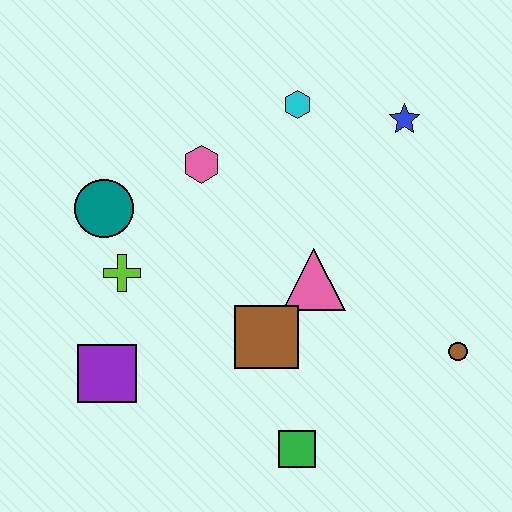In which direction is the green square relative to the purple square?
The green square is to the right of the purple square.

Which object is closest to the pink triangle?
The brown square is closest to the pink triangle.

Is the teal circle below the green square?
No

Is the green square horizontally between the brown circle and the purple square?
Yes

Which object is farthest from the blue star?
The purple square is farthest from the blue star.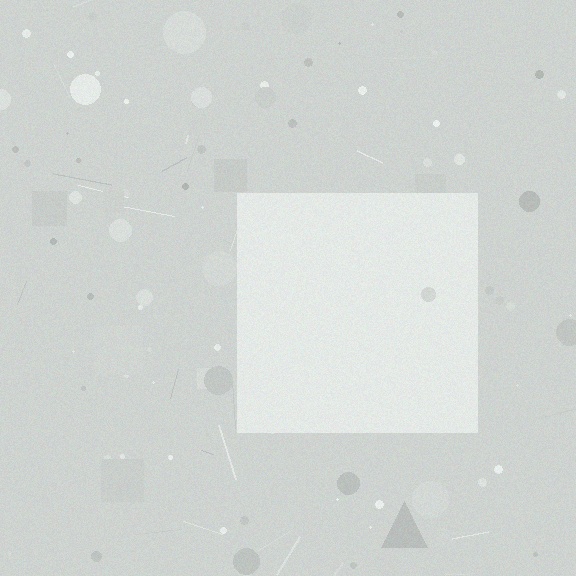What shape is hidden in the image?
A square is hidden in the image.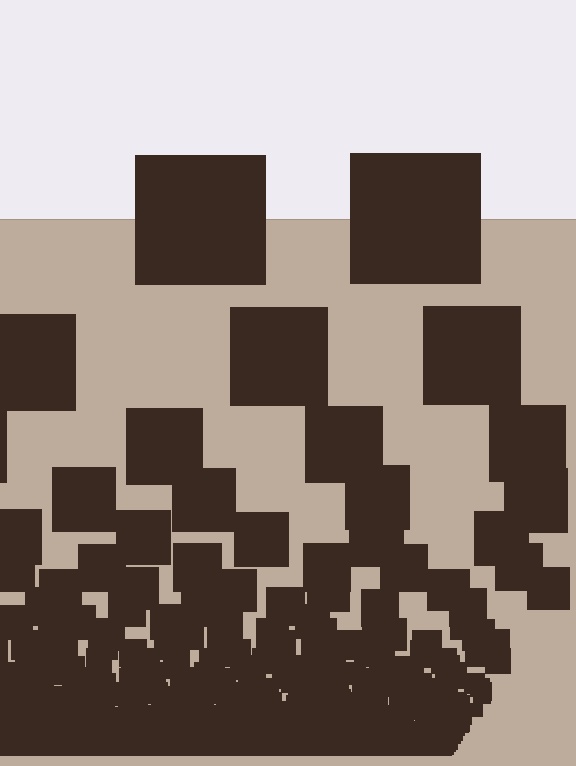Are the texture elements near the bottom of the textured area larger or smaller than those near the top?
Smaller. The gradient is inverted — elements near the bottom are smaller and denser.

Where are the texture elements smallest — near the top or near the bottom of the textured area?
Near the bottom.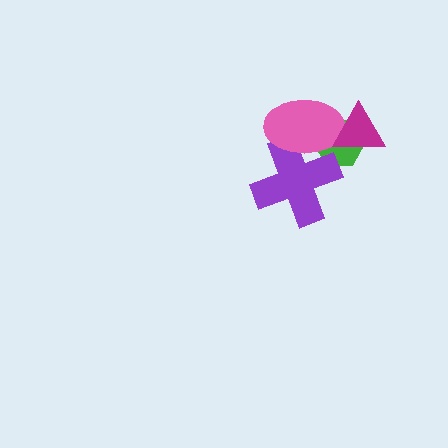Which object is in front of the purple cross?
The pink ellipse is in front of the purple cross.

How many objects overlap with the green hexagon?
3 objects overlap with the green hexagon.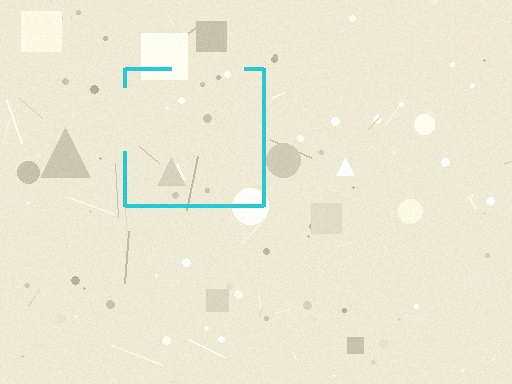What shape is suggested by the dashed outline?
The dashed outline suggests a square.